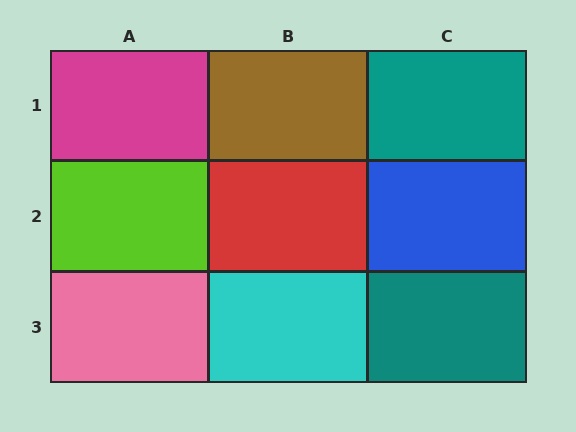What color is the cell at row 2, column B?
Red.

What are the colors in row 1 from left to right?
Magenta, brown, teal.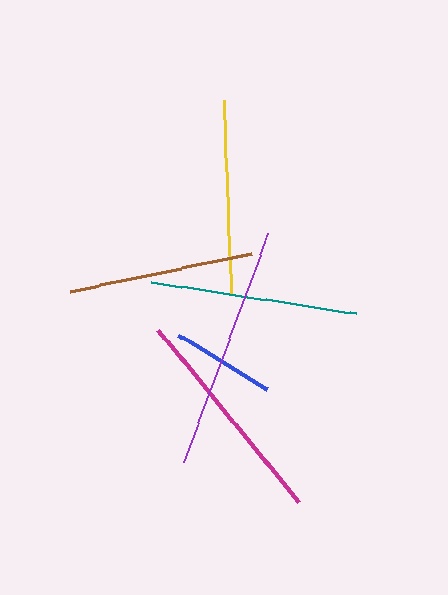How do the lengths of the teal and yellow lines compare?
The teal and yellow lines are approximately the same length.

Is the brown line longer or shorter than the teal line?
The teal line is longer than the brown line.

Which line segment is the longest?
The purple line is the longest at approximately 244 pixels.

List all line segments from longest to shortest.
From longest to shortest: purple, magenta, teal, yellow, brown, blue.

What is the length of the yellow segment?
The yellow segment is approximately 193 pixels long.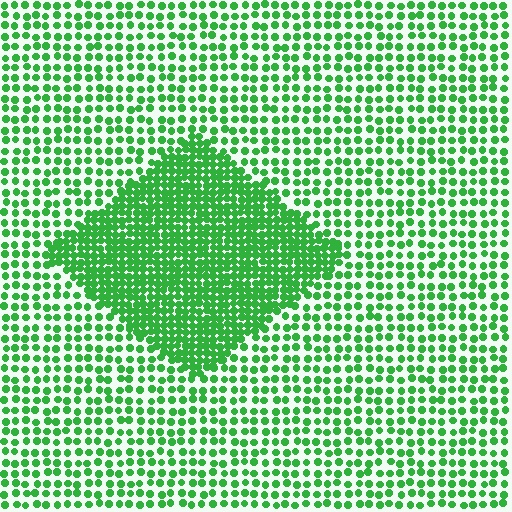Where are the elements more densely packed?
The elements are more densely packed inside the diamond boundary.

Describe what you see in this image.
The image contains small green elements arranged at two different densities. A diamond-shaped region is visible where the elements are more densely packed than the surrounding area.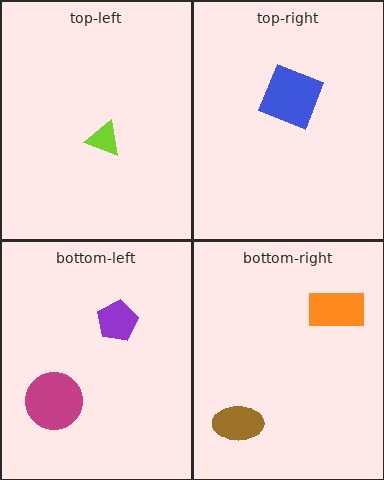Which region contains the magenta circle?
The bottom-left region.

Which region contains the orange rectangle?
The bottom-right region.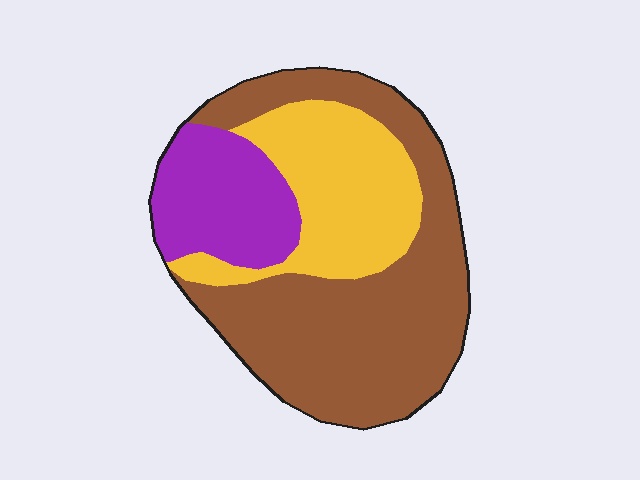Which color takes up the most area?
Brown, at roughly 55%.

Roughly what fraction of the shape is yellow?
Yellow takes up between a quarter and a half of the shape.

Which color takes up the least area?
Purple, at roughly 20%.